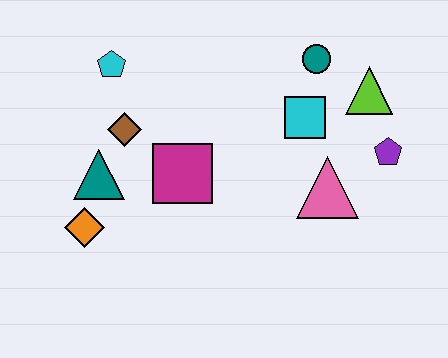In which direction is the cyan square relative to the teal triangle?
The cyan square is to the right of the teal triangle.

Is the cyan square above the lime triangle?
No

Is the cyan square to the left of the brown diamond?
No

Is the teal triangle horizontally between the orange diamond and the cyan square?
Yes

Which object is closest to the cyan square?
The teal circle is closest to the cyan square.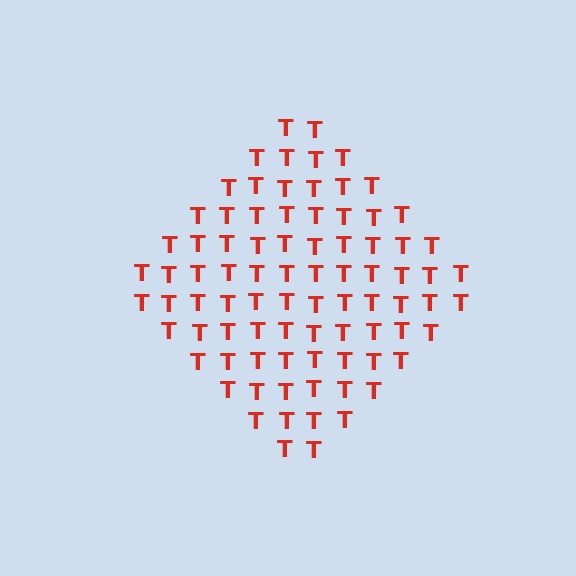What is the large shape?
The large shape is a diamond.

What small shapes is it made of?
It is made of small letter T's.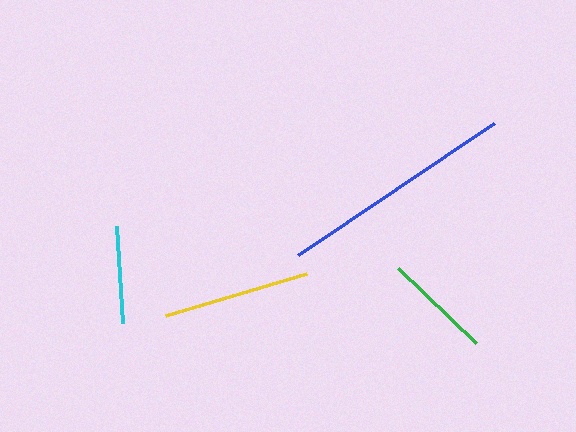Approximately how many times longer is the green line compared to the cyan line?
The green line is approximately 1.1 times the length of the cyan line.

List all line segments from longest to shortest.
From longest to shortest: blue, yellow, green, cyan.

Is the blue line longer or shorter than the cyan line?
The blue line is longer than the cyan line.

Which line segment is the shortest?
The cyan line is the shortest at approximately 98 pixels.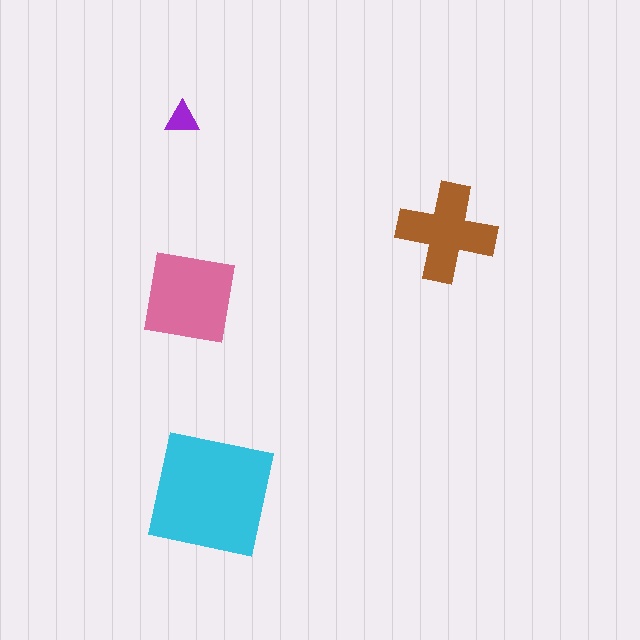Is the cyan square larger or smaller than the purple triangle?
Larger.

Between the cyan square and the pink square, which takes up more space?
The cyan square.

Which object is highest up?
The purple triangle is topmost.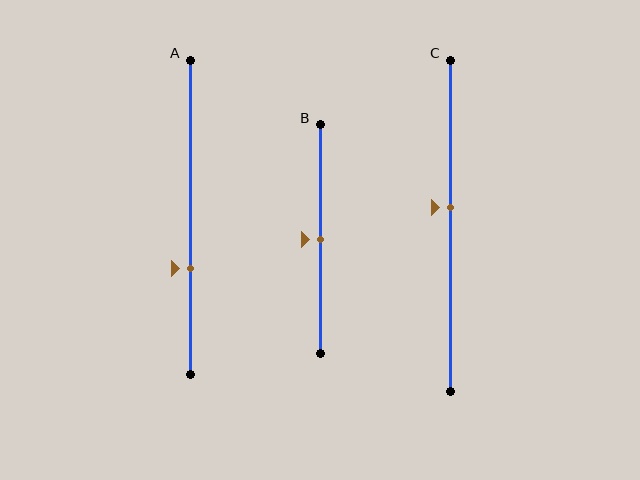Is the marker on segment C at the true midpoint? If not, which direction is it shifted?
No, the marker on segment C is shifted upward by about 6% of the segment length.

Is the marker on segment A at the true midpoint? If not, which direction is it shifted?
No, the marker on segment A is shifted downward by about 16% of the segment length.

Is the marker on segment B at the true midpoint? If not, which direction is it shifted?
Yes, the marker on segment B is at the true midpoint.